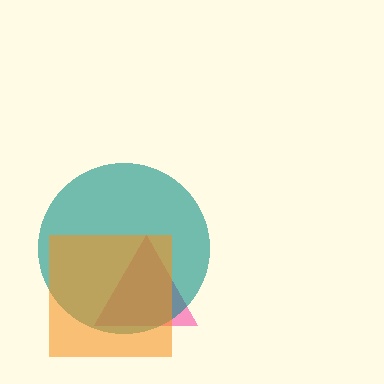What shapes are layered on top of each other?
The layered shapes are: a pink triangle, a teal circle, an orange square.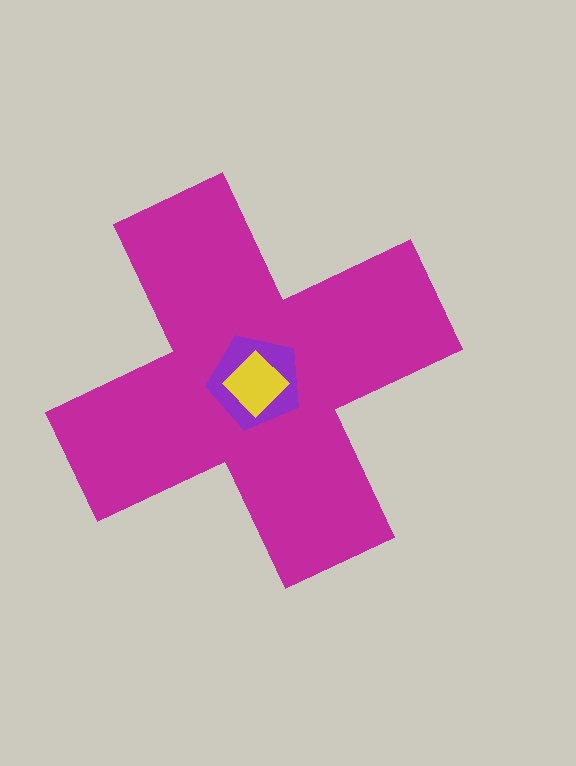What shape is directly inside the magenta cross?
The purple pentagon.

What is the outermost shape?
The magenta cross.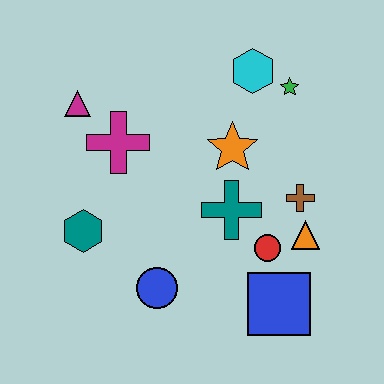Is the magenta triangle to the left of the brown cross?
Yes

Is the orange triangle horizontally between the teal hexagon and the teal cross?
No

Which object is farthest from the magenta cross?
The blue square is farthest from the magenta cross.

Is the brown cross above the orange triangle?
Yes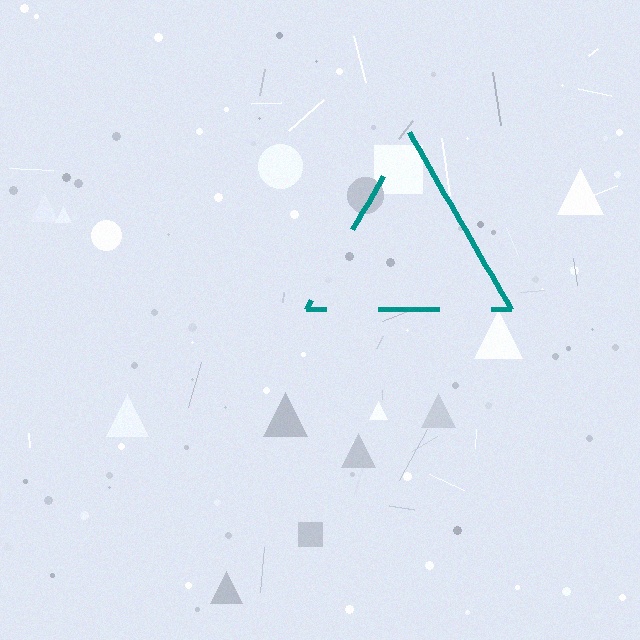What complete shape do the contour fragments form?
The contour fragments form a triangle.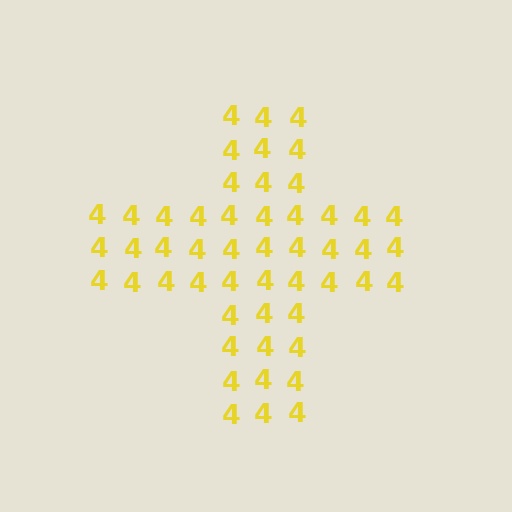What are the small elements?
The small elements are digit 4's.